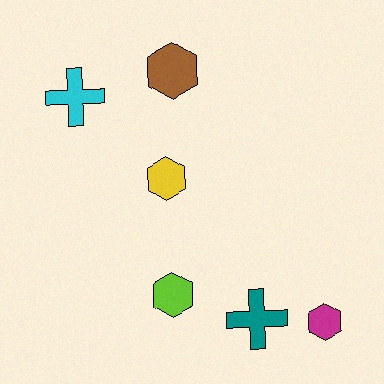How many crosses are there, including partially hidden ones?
There are 2 crosses.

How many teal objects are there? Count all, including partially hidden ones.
There is 1 teal object.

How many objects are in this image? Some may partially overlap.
There are 6 objects.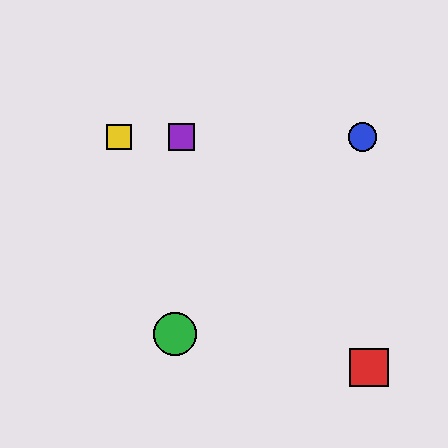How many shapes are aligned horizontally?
3 shapes (the blue circle, the yellow square, the purple square) are aligned horizontally.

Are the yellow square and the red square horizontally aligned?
No, the yellow square is at y≈137 and the red square is at y≈367.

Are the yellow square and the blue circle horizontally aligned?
Yes, both are at y≈137.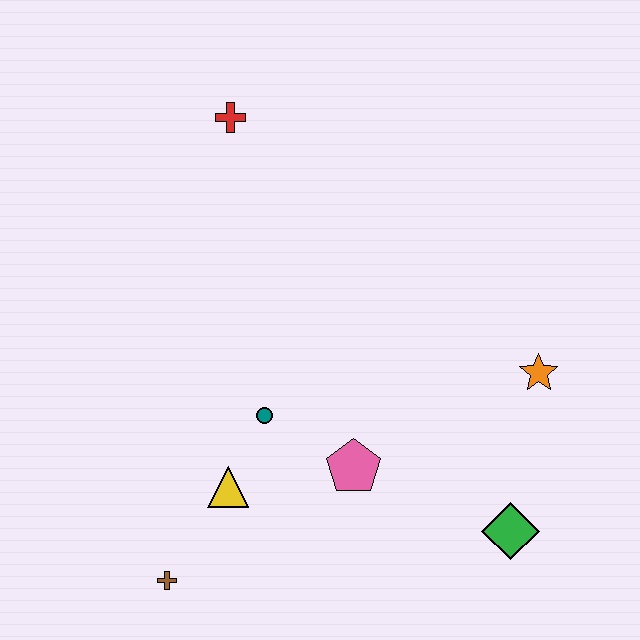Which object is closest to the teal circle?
The yellow triangle is closest to the teal circle.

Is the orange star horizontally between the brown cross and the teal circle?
No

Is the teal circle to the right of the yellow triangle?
Yes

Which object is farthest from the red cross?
The green diamond is farthest from the red cross.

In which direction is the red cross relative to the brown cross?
The red cross is above the brown cross.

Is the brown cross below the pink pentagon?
Yes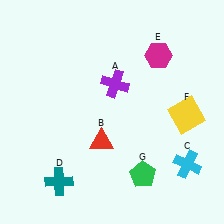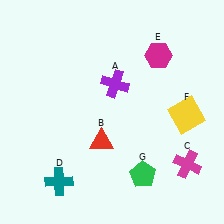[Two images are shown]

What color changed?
The cross (C) changed from cyan in Image 1 to magenta in Image 2.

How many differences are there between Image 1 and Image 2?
There is 1 difference between the two images.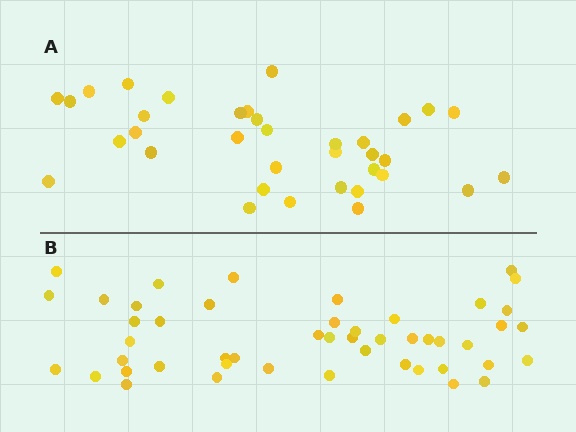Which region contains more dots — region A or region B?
Region B (the bottom region) has more dots.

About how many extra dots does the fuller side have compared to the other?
Region B has approximately 15 more dots than region A.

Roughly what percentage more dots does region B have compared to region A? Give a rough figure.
About 35% more.